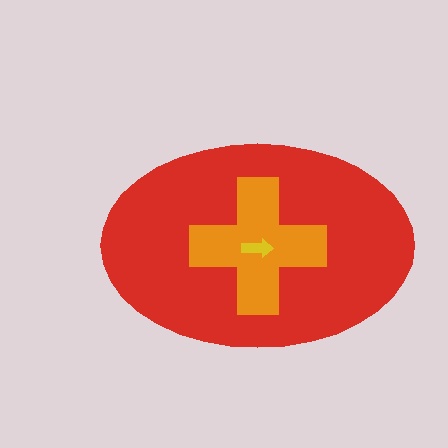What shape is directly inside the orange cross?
The yellow arrow.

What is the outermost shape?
The red ellipse.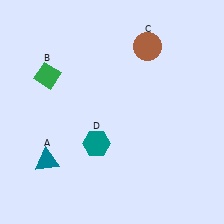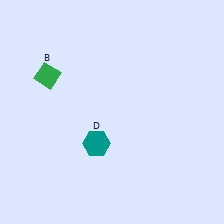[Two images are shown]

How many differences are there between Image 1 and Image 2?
There are 2 differences between the two images.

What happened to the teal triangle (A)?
The teal triangle (A) was removed in Image 2. It was in the bottom-left area of Image 1.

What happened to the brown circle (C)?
The brown circle (C) was removed in Image 2. It was in the top-right area of Image 1.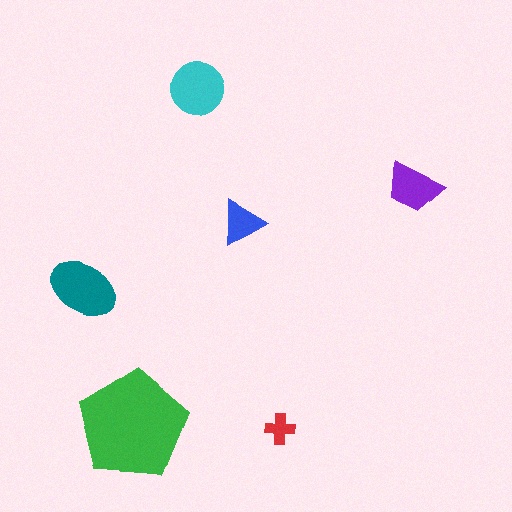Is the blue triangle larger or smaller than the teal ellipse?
Smaller.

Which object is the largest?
The green pentagon.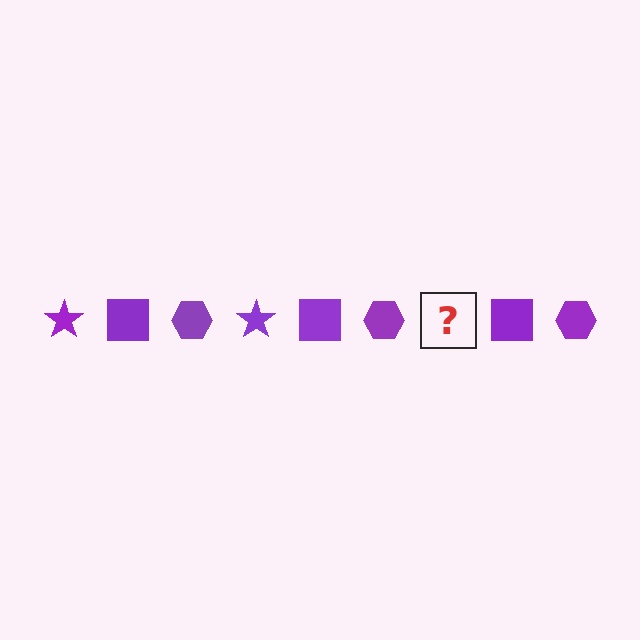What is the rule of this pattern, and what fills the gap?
The rule is that the pattern cycles through star, square, hexagon shapes in purple. The gap should be filled with a purple star.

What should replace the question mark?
The question mark should be replaced with a purple star.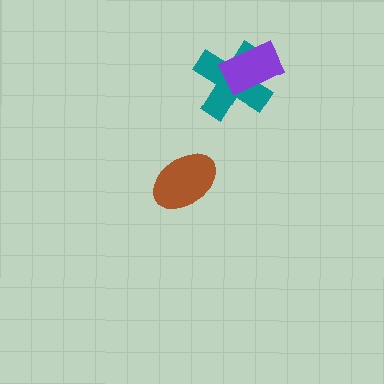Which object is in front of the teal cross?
The purple rectangle is in front of the teal cross.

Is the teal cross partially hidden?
Yes, it is partially covered by another shape.